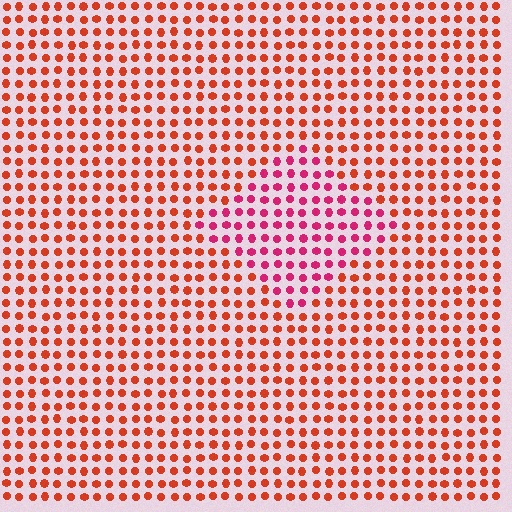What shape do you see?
I see a diamond.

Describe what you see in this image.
The image is filled with small red elements in a uniform arrangement. A diamond-shaped region is visible where the elements are tinted to a slightly different hue, forming a subtle color boundary.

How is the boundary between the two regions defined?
The boundary is defined purely by a slight shift in hue (about 36 degrees). Spacing, size, and orientation are identical on both sides.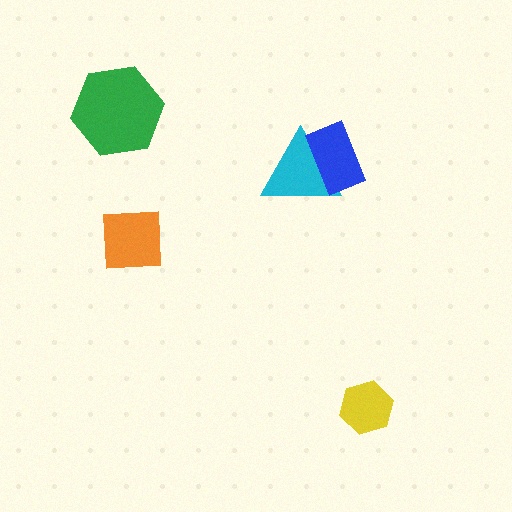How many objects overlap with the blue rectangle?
1 object overlaps with the blue rectangle.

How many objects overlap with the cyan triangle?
1 object overlaps with the cyan triangle.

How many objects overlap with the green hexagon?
0 objects overlap with the green hexagon.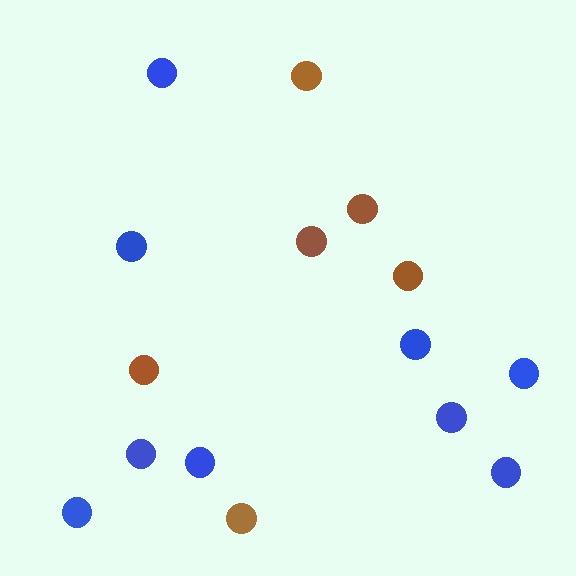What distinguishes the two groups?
There are 2 groups: one group of blue circles (9) and one group of brown circles (6).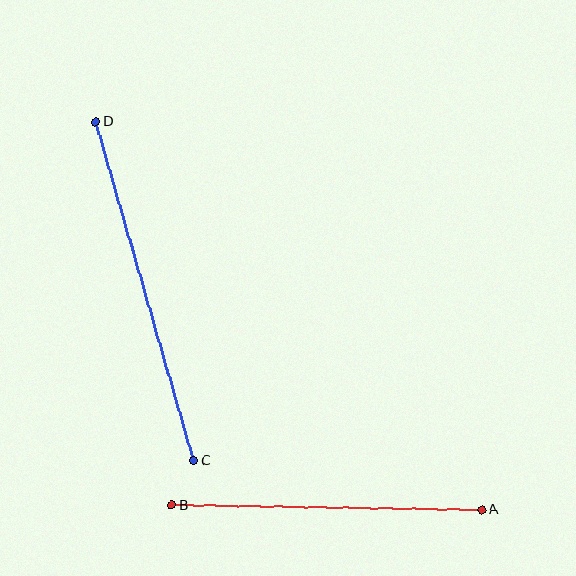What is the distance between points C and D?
The distance is approximately 353 pixels.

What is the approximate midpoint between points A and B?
The midpoint is at approximately (327, 508) pixels.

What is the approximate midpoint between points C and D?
The midpoint is at approximately (145, 291) pixels.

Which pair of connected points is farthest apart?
Points C and D are farthest apart.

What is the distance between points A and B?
The distance is approximately 310 pixels.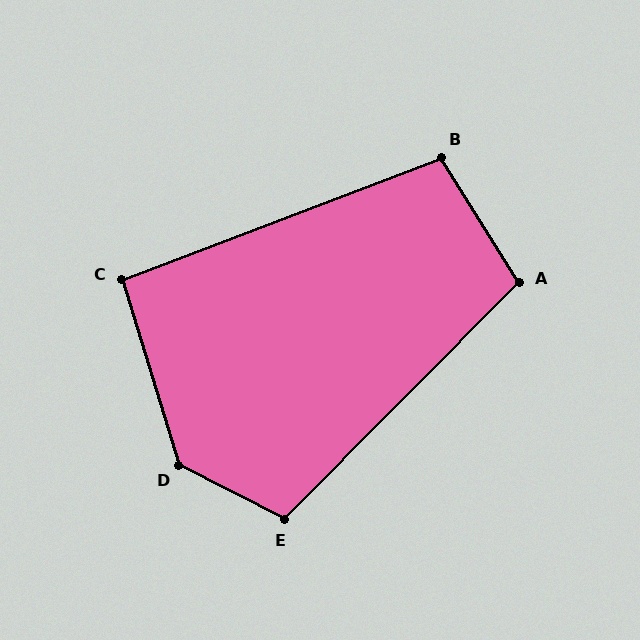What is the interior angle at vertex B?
Approximately 101 degrees (obtuse).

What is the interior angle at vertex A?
Approximately 103 degrees (obtuse).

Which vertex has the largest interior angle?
D, at approximately 134 degrees.